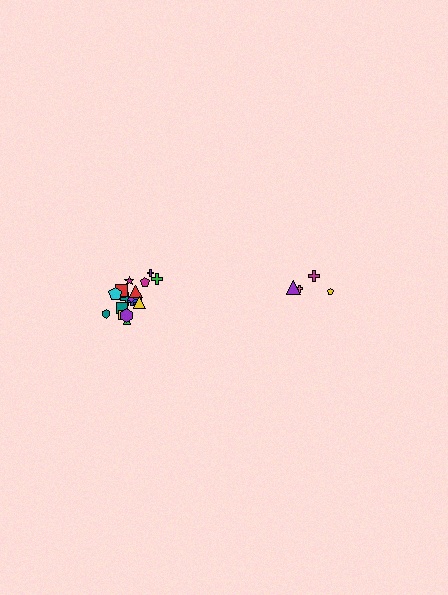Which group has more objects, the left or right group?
The left group.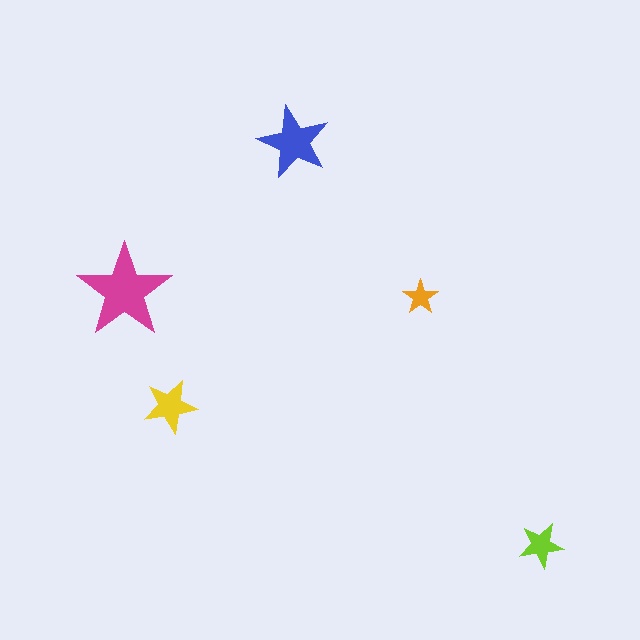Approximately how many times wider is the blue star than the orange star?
About 2 times wider.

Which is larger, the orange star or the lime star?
The lime one.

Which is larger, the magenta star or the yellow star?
The magenta one.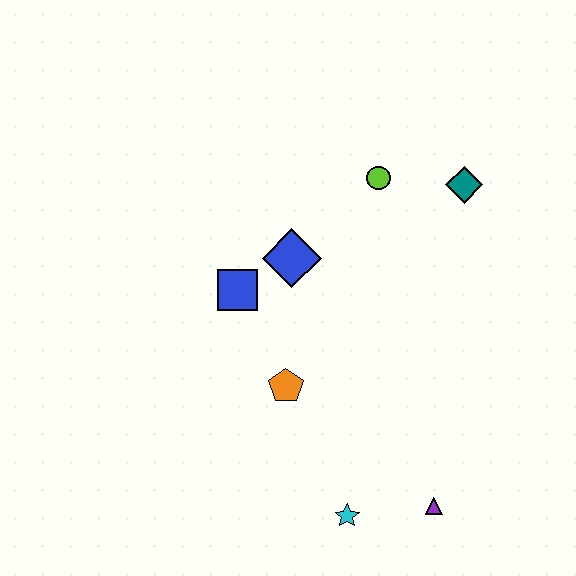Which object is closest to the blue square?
The blue diamond is closest to the blue square.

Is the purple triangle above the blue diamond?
No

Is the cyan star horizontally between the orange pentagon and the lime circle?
Yes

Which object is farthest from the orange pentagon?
The teal diamond is farthest from the orange pentagon.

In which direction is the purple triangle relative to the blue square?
The purple triangle is below the blue square.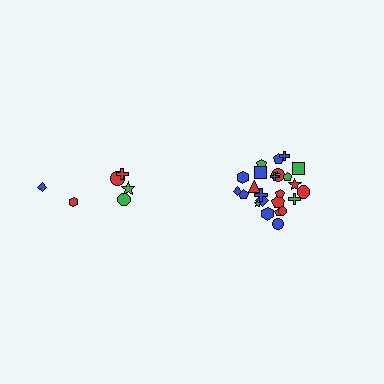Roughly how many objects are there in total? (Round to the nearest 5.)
Roughly 30 objects in total.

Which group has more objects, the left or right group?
The right group.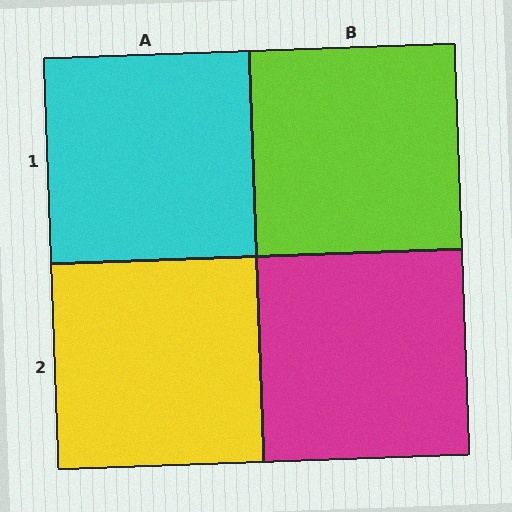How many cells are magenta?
1 cell is magenta.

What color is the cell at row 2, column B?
Magenta.